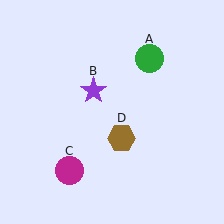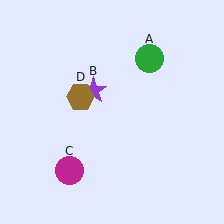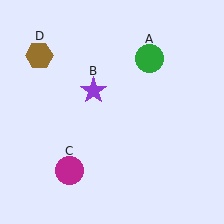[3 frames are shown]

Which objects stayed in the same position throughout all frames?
Green circle (object A) and purple star (object B) and magenta circle (object C) remained stationary.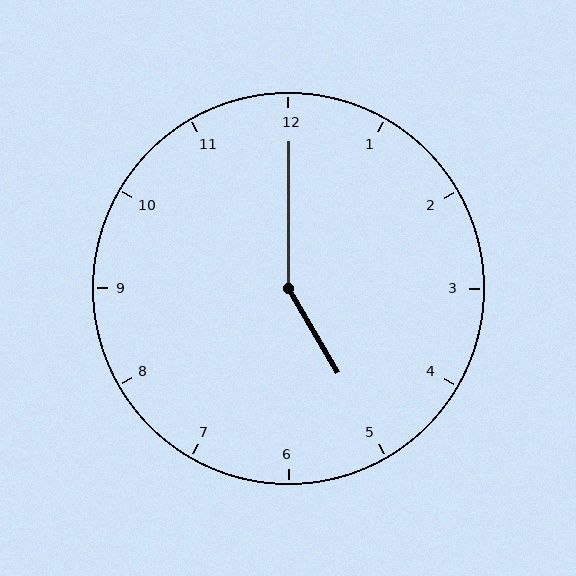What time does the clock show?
5:00.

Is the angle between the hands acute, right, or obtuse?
It is obtuse.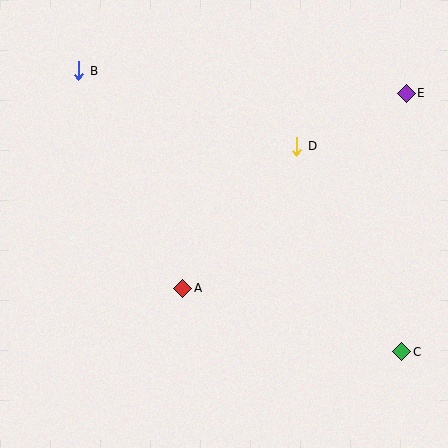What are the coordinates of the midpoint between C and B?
The midpoint between C and B is at (240, 211).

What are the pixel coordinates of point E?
Point E is at (406, 93).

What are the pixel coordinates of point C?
Point C is at (402, 352).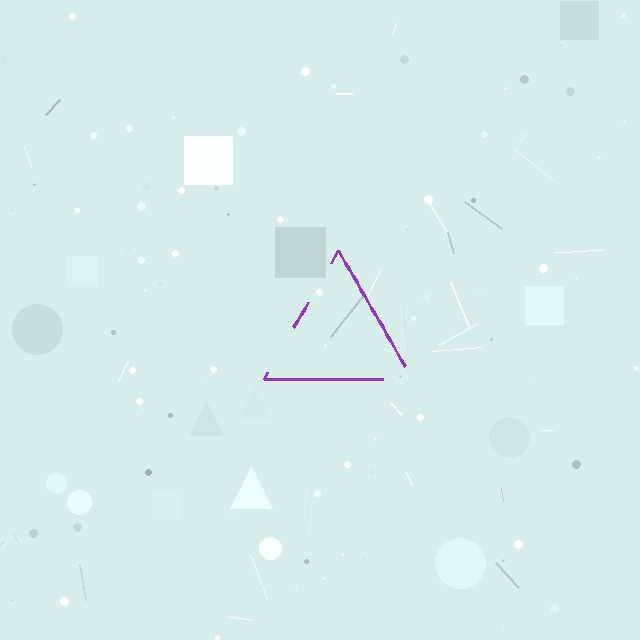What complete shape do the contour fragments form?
The contour fragments form a triangle.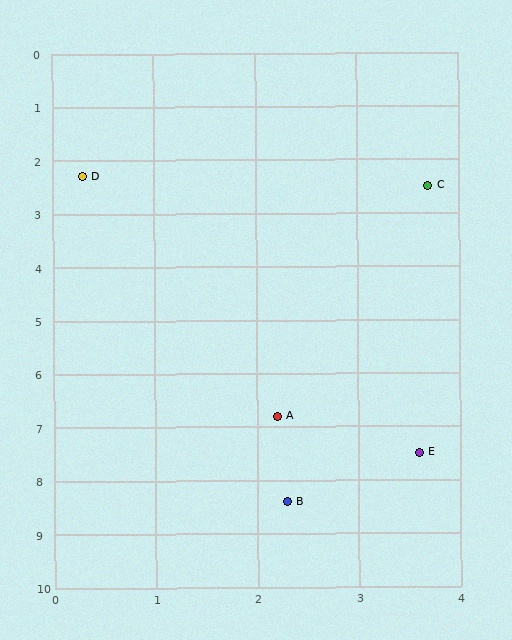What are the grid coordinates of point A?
Point A is at approximately (2.2, 6.8).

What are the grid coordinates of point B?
Point B is at approximately (2.3, 8.4).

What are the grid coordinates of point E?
Point E is at approximately (3.6, 7.5).